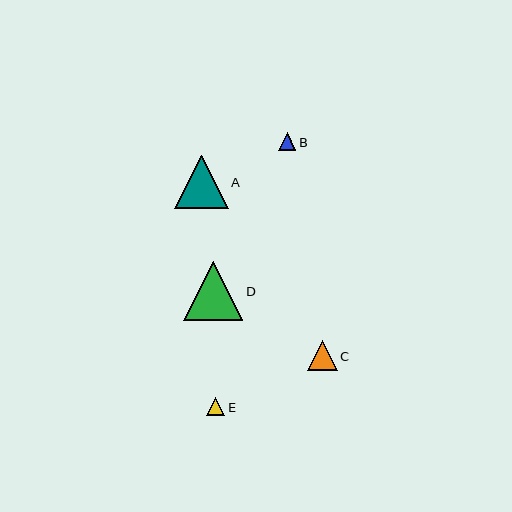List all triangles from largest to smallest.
From largest to smallest: D, A, C, E, B.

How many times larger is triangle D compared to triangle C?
Triangle D is approximately 2.0 times the size of triangle C.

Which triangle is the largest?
Triangle D is the largest with a size of approximately 59 pixels.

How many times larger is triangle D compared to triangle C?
Triangle D is approximately 2.0 times the size of triangle C.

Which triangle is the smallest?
Triangle B is the smallest with a size of approximately 18 pixels.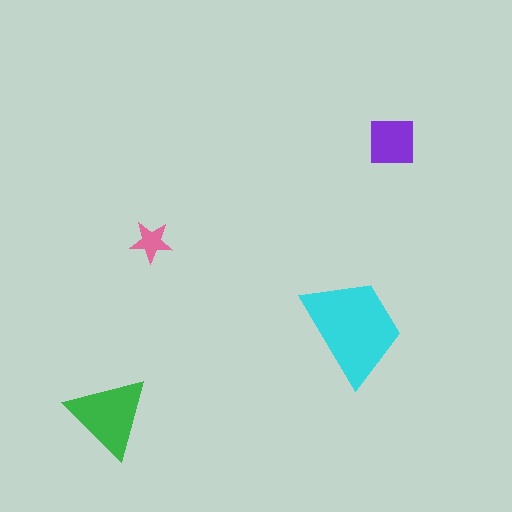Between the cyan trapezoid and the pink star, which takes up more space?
The cyan trapezoid.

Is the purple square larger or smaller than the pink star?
Larger.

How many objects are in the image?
There are 4 objects in the image.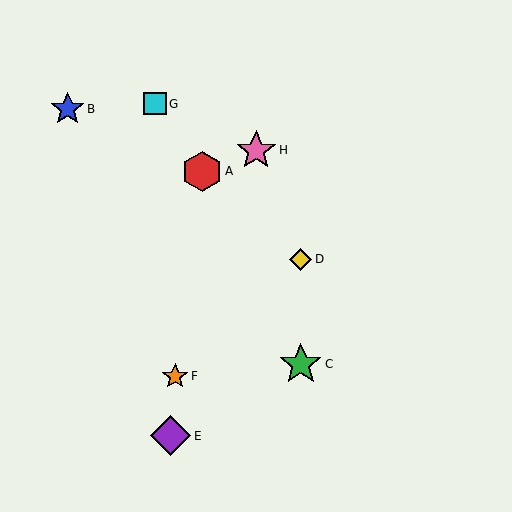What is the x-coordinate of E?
Object E is at x≈170.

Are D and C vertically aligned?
Yes, both are at x≈301.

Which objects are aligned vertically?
Objects C, D are aligned vertically.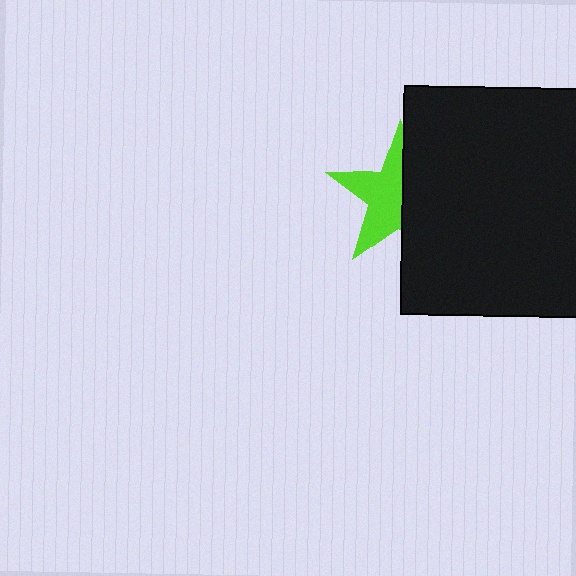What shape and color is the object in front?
The object in front is a black square.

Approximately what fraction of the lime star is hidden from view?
Roughly 47% of the lime star is hidden behind the black square.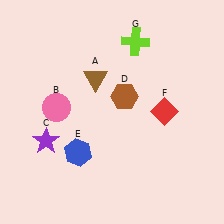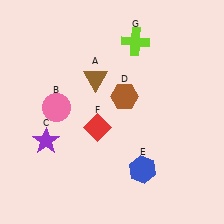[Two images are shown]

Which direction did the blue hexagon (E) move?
The blue hexagon (E) moved right.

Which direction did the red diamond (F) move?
The red diamond (F) moved left.